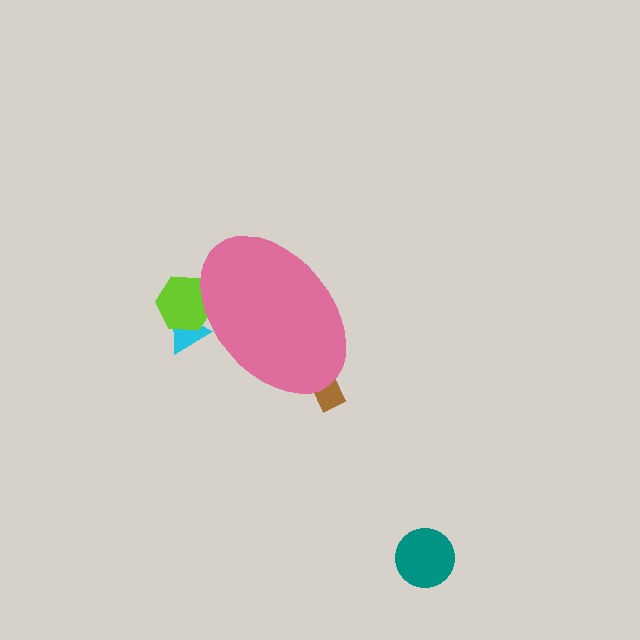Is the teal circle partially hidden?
No, the teal circle is fully visible.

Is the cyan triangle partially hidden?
Yes, the cyan triangle is partially hidden behind the pink ellipse.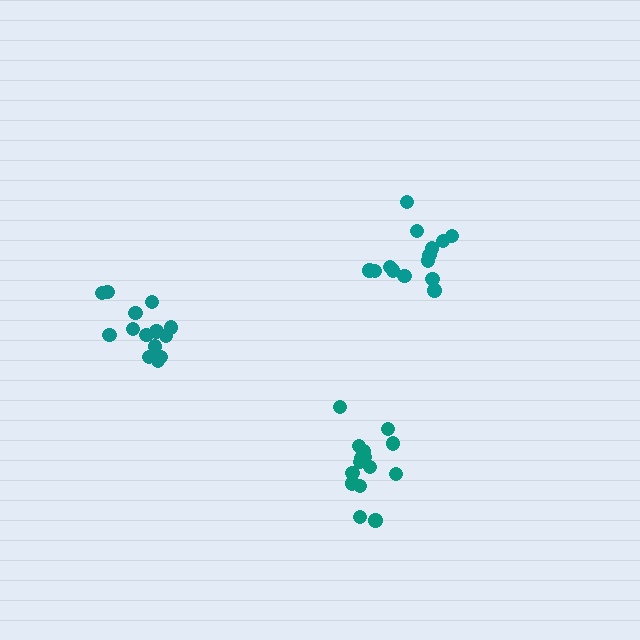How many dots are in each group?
Group 1: 14 dots, Group 2: 14 dots, Group 3: 16 dots (44 total).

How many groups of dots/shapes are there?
There are 3 groups.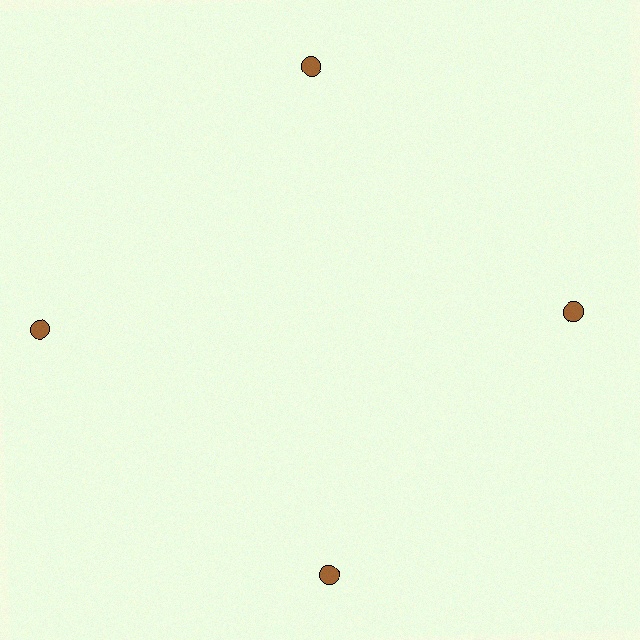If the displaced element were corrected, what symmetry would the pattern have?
It would have 4-fold rotational symmetry — the pattern would map onto itself every 90 degrees.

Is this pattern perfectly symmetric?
No. The 4 brown circles are arranged in a ring, but one element near the 9 o'clock position is pushed outward from the center, breaking the 4-fold rotational symmetry.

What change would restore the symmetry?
The symmetry would be restored by moving it inward, back onto the ring so that all 4 circles sit at equal angles and equal distance from the center.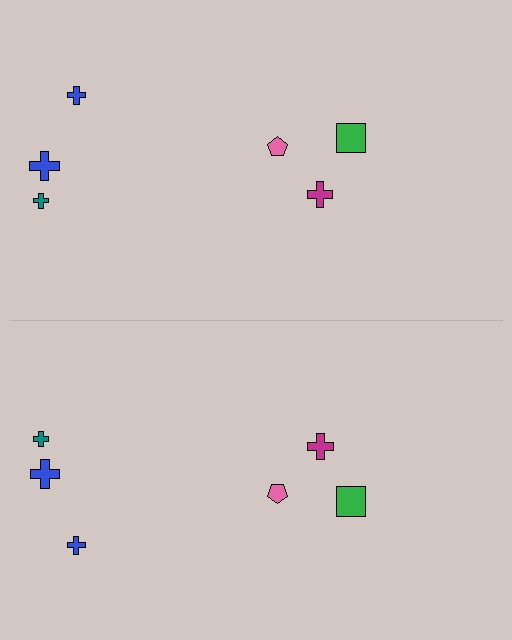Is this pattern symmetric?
Yes, this pattern has bilateral (reflection) symmetry.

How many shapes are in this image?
There are 12 shapes in this image.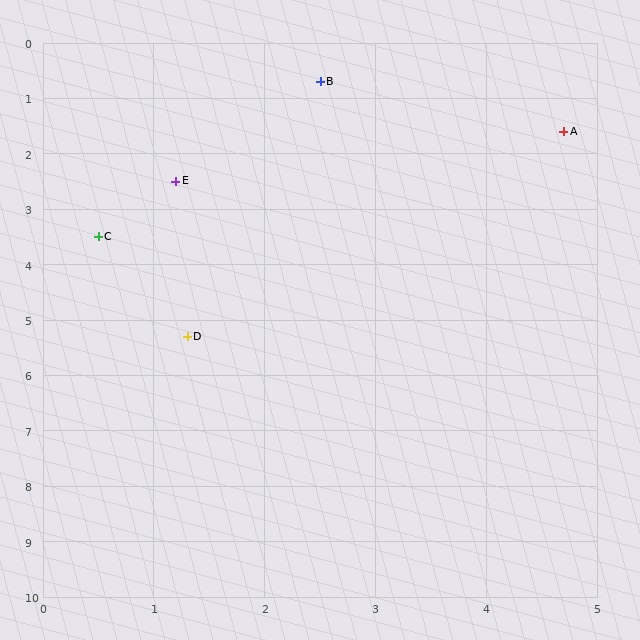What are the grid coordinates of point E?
Point E is at approximately (1.2, 2.5).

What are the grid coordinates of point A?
Point A is at approximately (4.7, 1.6).